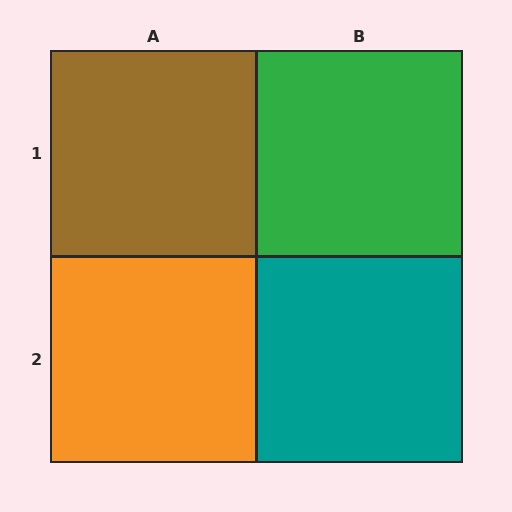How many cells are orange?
1 cell is orange.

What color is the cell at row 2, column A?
Orange.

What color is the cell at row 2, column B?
Teal.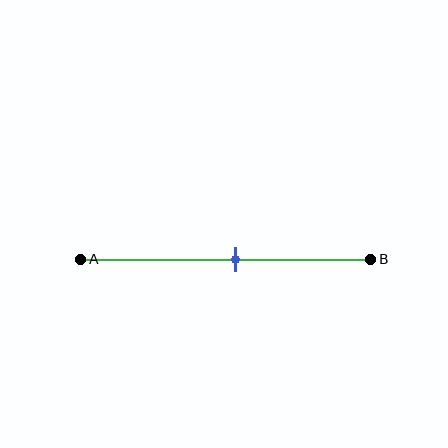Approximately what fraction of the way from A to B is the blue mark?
The blue mark is approximately 55% of the way from A to B.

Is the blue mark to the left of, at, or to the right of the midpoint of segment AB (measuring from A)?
The blue mark is to the right of the midpoint of segment AB.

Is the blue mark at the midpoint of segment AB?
No, the mark is at about 55% from A, not at the 50% midpoint.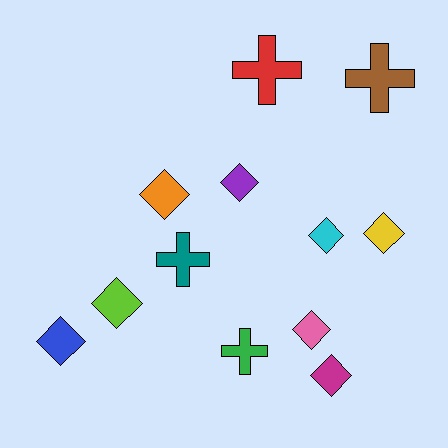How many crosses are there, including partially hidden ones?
There are 4 crosses.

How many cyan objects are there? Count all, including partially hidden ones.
There is 1 cyan object.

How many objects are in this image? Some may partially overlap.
There are 12 objects.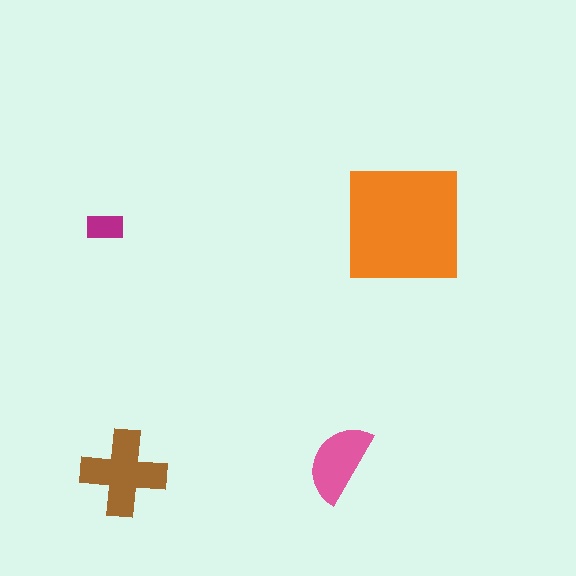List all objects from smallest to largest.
The magenta rectangle, the pink semicircle, the brown cross, the orange square.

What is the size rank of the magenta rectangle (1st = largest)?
4th.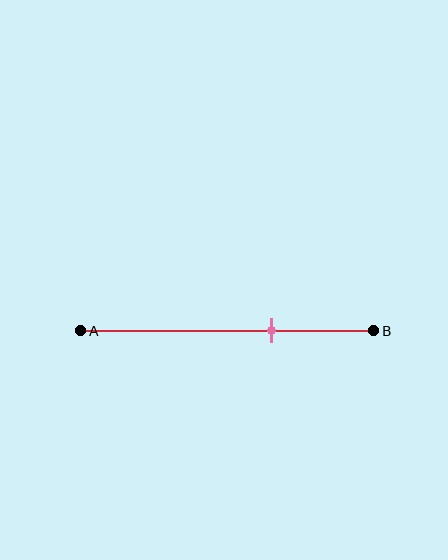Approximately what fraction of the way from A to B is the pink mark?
The pink mark is approximately 65% of the way from A to B.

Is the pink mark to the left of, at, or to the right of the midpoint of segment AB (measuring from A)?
The pink mark is to the right of the midpoint of segment AB.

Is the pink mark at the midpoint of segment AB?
No, the mark is at about 65% from A, not at the 50% midpoint.